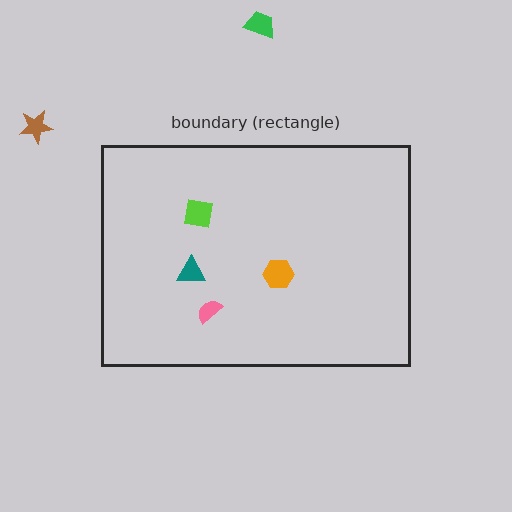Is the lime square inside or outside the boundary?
Inside.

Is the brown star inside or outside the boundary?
Outside.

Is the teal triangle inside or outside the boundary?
Inside.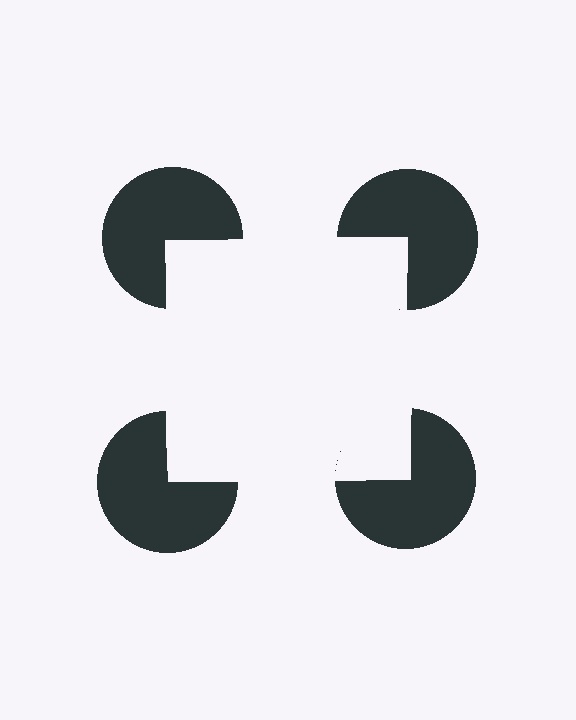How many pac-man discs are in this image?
There are 4 — one at each vertex of the illusory square.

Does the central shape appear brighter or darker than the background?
It typically appears slightly brighter than the background, even though no actual brightness change is drawn.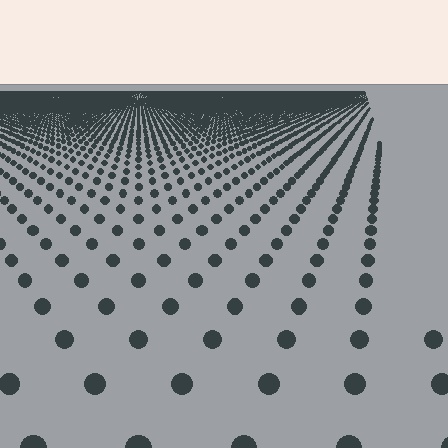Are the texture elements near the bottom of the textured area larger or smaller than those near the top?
Larger. Near the bottom, elements are closer to the viewer and appear at a bigger on-screen size.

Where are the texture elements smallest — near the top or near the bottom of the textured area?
Near the top.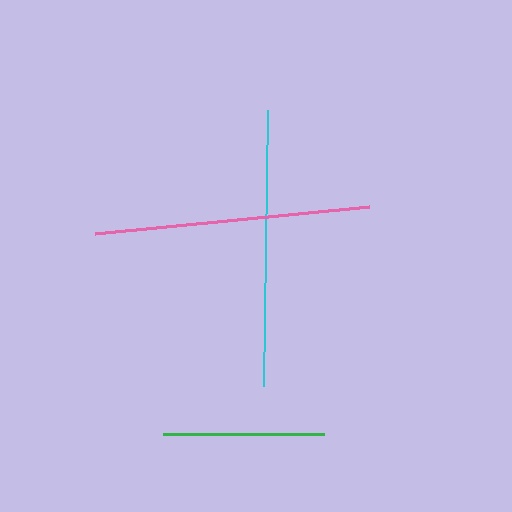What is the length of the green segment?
The green segment is approximately 161 pixels long.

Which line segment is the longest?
The cyan line is the longest at approximately 276 pixels.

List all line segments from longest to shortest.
From longest to shortest: cyan, pink, green.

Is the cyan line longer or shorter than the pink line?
The cyan line is longer than the pink line.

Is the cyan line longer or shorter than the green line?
The cyan line is longer than the green line.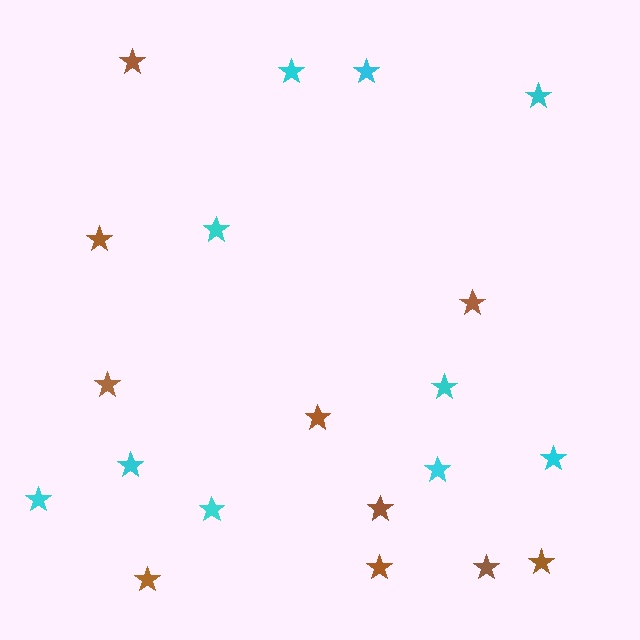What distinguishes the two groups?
There are 2 groups: one group of brown stars (10) and one group of cyan stars (10).